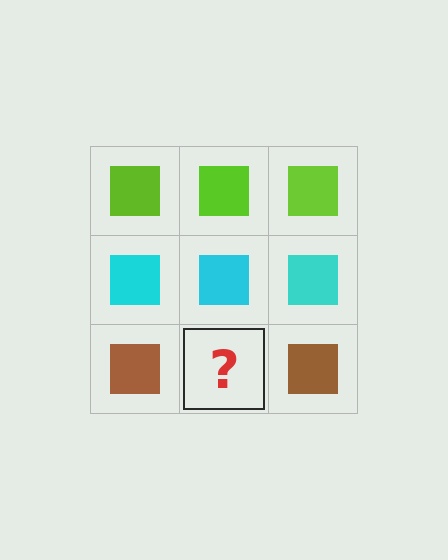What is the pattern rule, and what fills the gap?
The rule is that each row has a consistent color. The gap should be filled with a brown square.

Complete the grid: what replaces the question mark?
The question mark should be replaced with a brown square.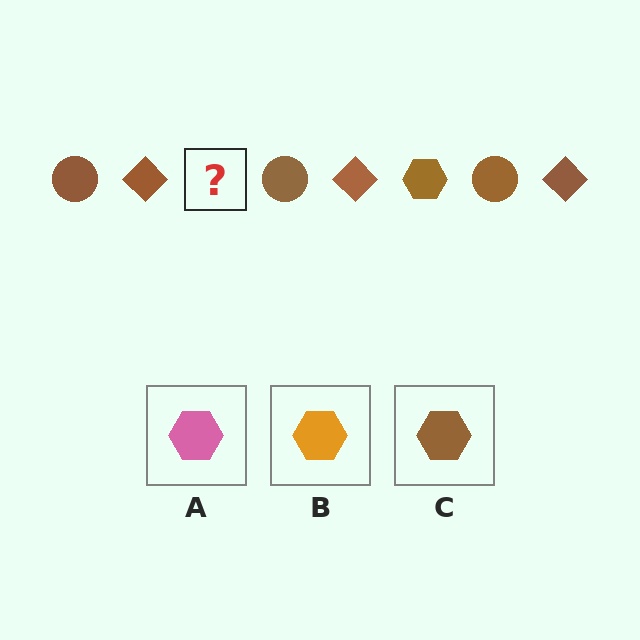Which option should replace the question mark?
Option C.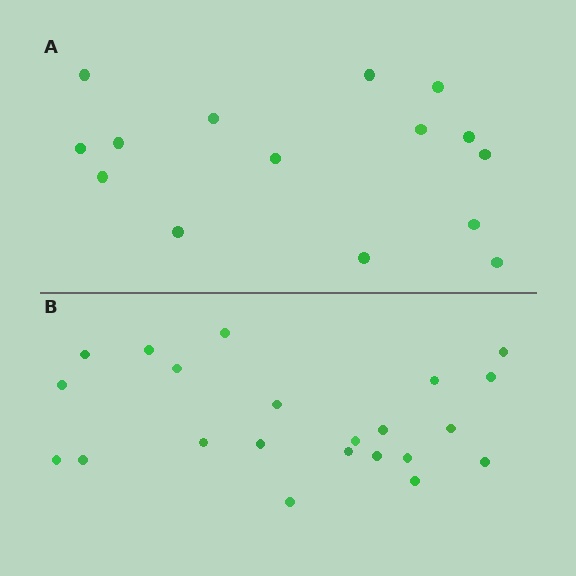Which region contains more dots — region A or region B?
Region B (the bottom region) has more dots.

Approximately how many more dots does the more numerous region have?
Region B has roughly 8 or so more dots than region A.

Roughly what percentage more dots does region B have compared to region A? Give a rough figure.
About 45% more.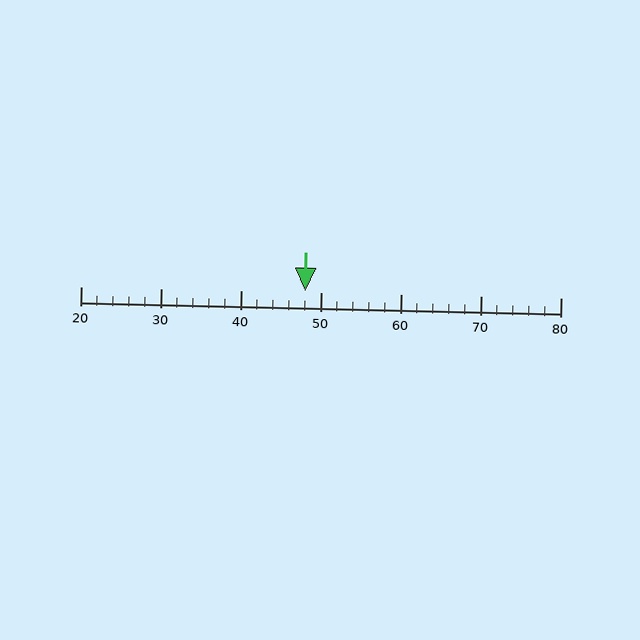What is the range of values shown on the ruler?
The ruler shows values from 20 to 80.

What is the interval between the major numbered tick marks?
The major tick marks are spaced 10 units apart.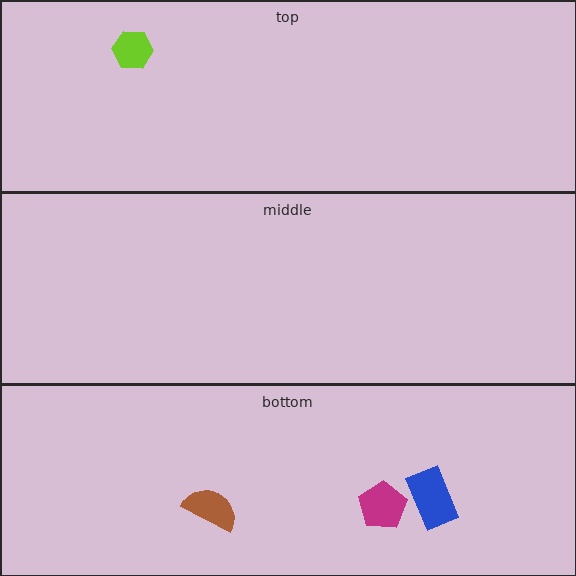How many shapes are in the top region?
1.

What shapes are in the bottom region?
The blue rectangle, the magenta pentagon, the brown semicircle.